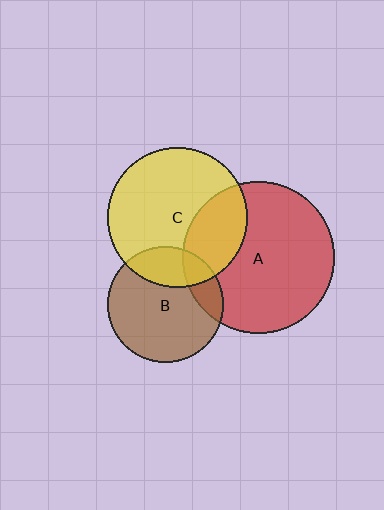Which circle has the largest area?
Circle A (red).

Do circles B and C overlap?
Yes.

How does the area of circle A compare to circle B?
Approximately 1.7 times.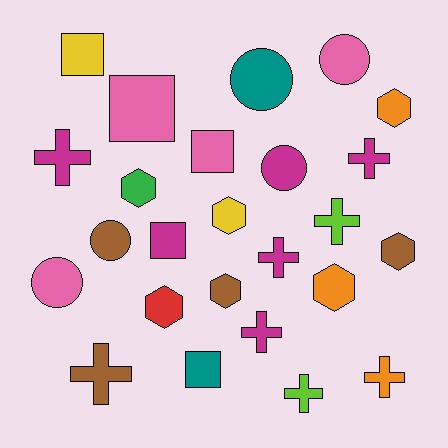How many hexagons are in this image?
There are 7 hexagons.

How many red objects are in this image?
There is 1 red object.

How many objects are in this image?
There are 25 objects.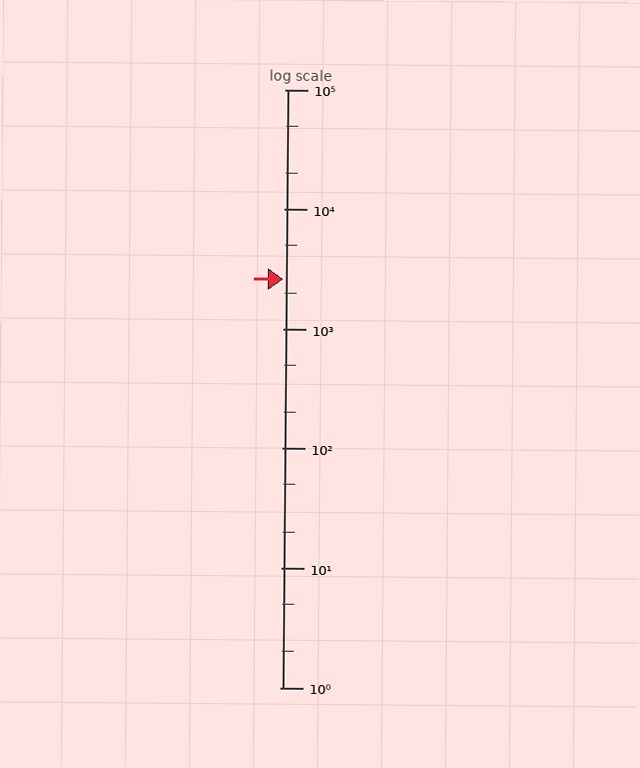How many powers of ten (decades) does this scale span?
The scale spans 5 decades, from 1 to 100000.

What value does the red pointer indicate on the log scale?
The pointer indicates approximately 2600.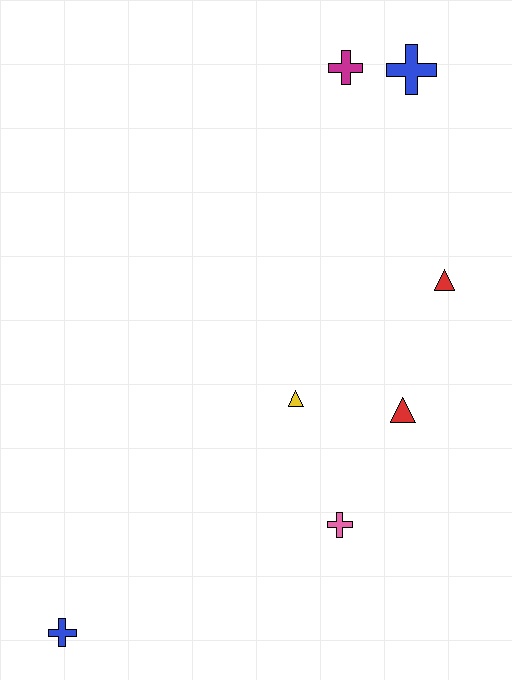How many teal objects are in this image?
There are no teal objects.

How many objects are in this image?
There are 7 objects.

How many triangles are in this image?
There are 3 triangles.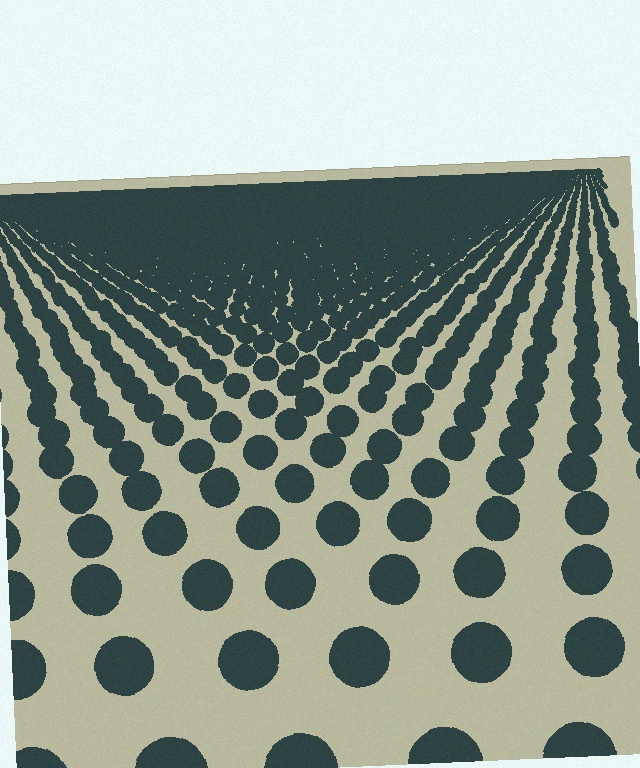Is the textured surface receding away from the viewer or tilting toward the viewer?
The surface is receding away from the viewer. Texture elements get smaller and denser toward the top.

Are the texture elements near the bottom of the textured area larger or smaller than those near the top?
Larger. Near the bottom, elements are closer to the viewer and appear at a bigger on-screen size.